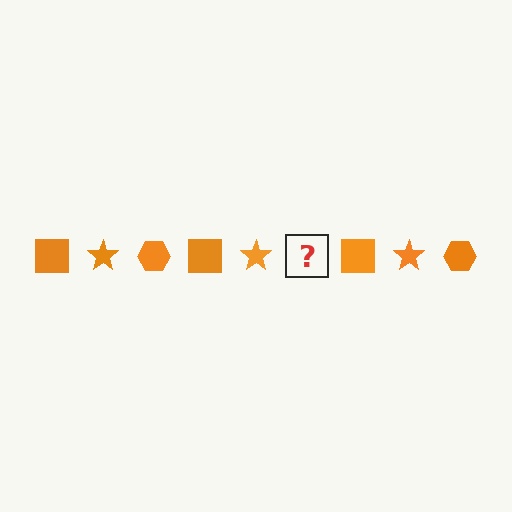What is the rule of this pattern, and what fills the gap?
The rule is that the pattern cycles through square, star, hexagon shapes in orange. The gap should be filled with an orange hexagon.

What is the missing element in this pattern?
The missing element is an orange hexagon.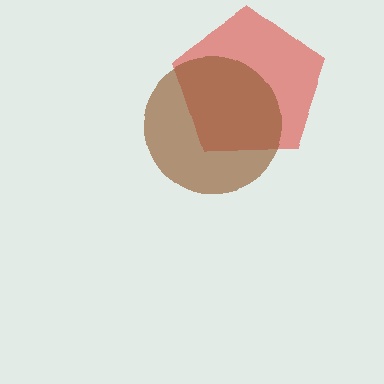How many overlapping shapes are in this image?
There are 2 overlapping shapes in the image.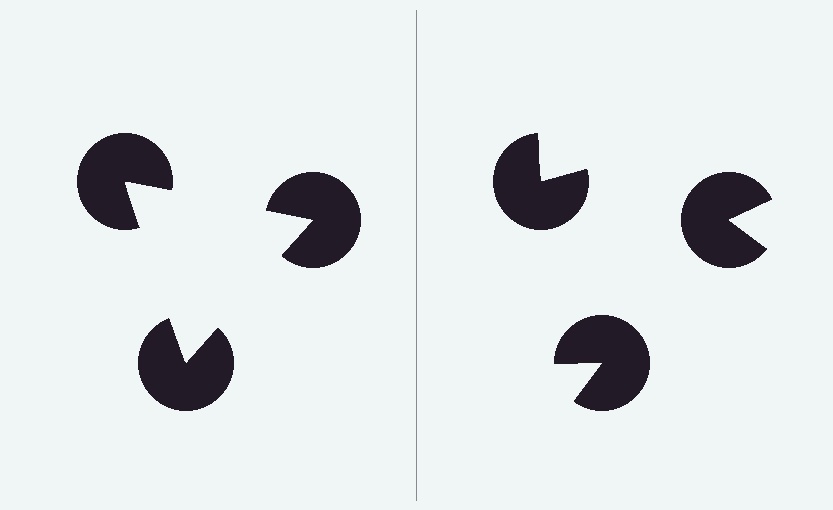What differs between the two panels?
The pac-man discs are positioned identically on both sides; only the wedge orientations differ. On the left they align to a triangle; on the right they are misaligned.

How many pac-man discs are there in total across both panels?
6 — 3 on each side.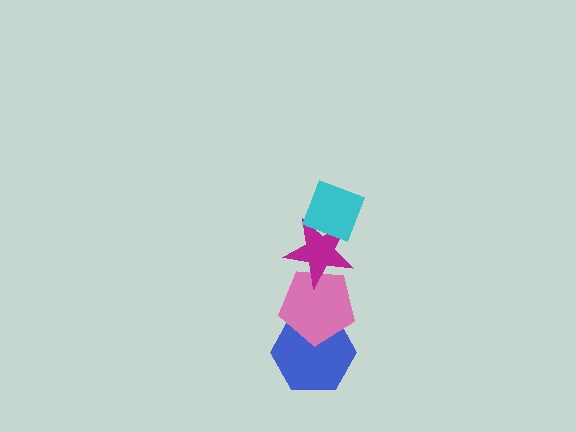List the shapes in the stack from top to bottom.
From top to bottom: the cyan diamond, the magenta star, the pink pentagon, the blue hexagon.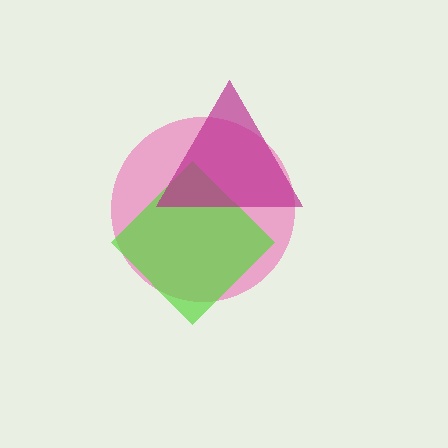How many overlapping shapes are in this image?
There are 3 overlapping shapes in the image.